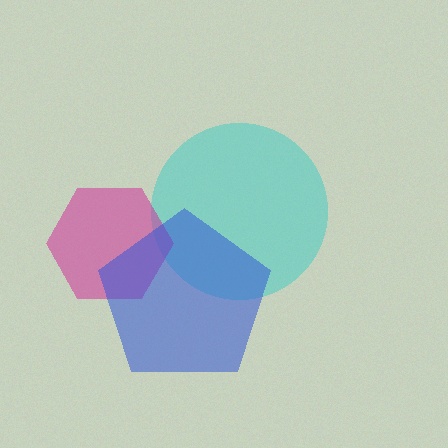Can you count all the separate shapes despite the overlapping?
Yes, there are 3 separate shapes.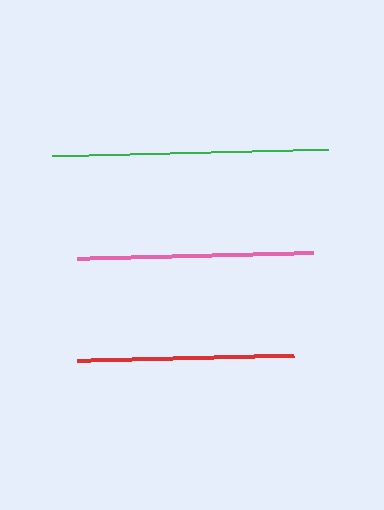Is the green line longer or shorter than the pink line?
The green line is longer than the pink line.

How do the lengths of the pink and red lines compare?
The pink and red lines are approximately the same length.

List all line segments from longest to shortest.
From longest to shortest: green, pink, red.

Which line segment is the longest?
The green line is the longest at approximately 277 pixels.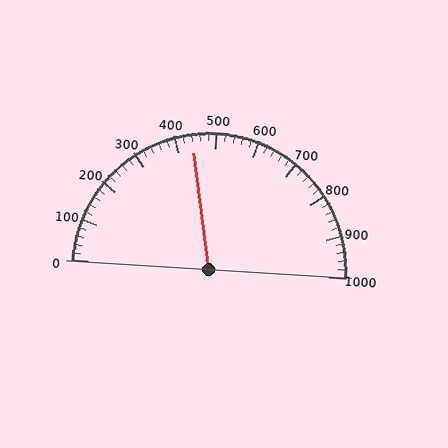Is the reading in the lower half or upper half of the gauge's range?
The reading is in the lower half of the range (0 to 1000).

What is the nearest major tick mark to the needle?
The nearest major tick mark is 400.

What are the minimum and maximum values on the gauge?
The gauge ranges from 0 to 1000.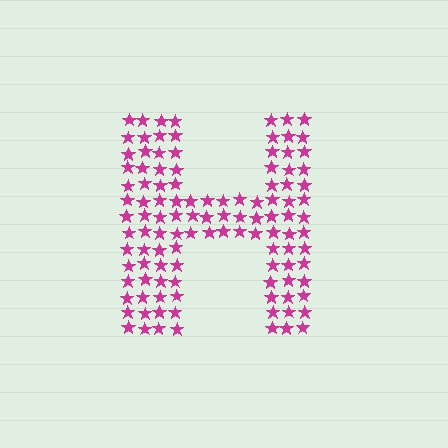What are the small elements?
The small elements are stars.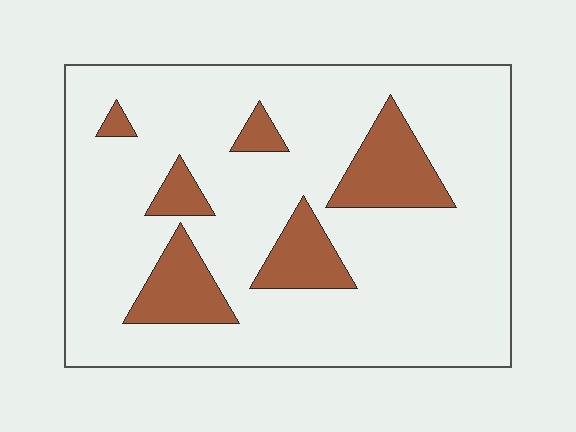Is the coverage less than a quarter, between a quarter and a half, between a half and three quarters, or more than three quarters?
Less than a quarter.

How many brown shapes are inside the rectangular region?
6.